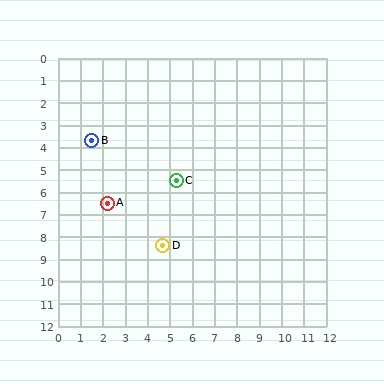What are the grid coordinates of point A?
Point A is at approximately (2.2, 6.5).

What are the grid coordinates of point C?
Point C is at approximately (5.3, 5.5).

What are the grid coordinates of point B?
Point B is at approximately (1.5, 3.7).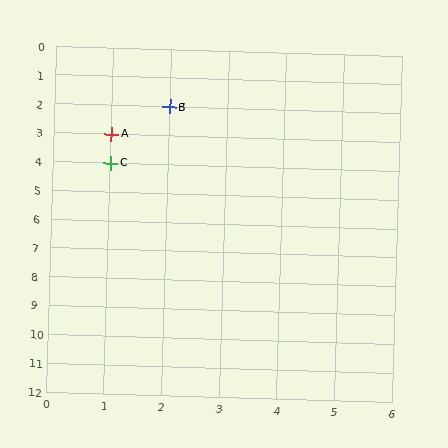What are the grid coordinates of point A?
Point A is at grid coordinates (1, 3).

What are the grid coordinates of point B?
Point B is at grid coordinates (2, 2).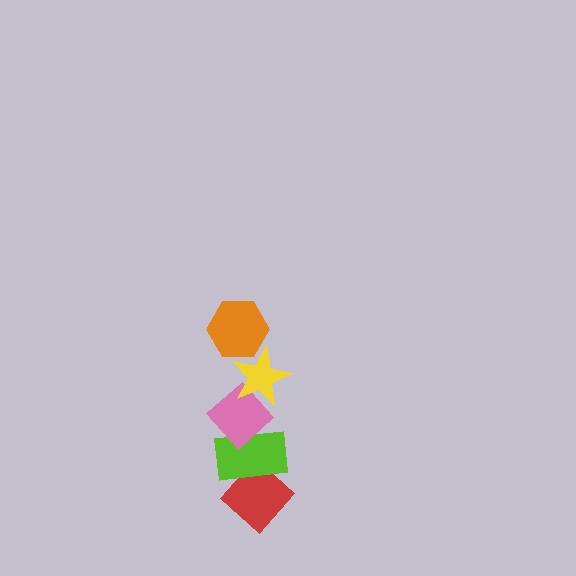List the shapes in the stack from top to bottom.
From top to bottom: the orange hexagon, the yellow star, the pink diamond, the lime rectangle, the red diamond.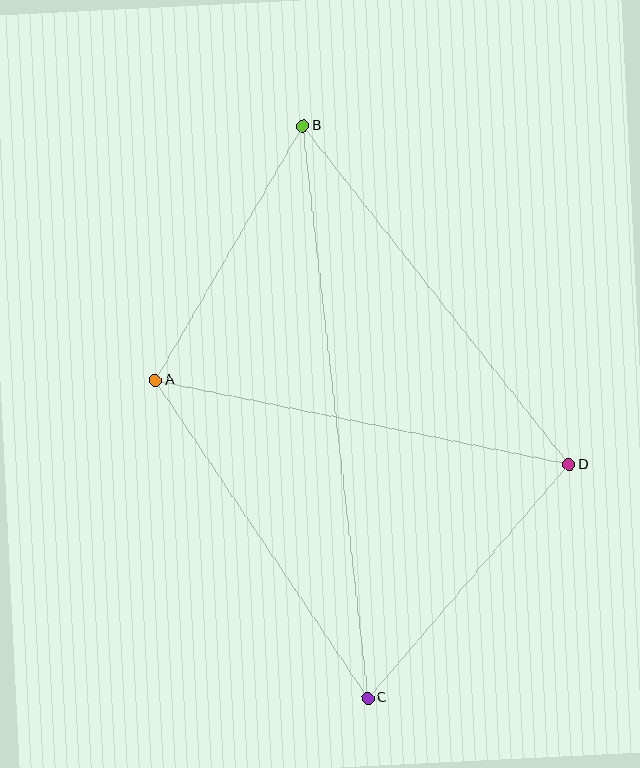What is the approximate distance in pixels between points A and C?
The distance between A and C is approximately 382 pixels.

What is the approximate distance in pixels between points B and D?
The distance between B and D is approximately 431 pixels.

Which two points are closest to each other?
Points A and B are closest to each other.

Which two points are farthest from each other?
Points B and C are farthest from each other.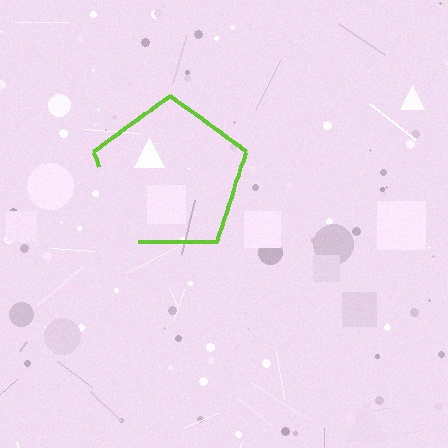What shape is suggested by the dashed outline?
The dashed outline suggests a pentagon.